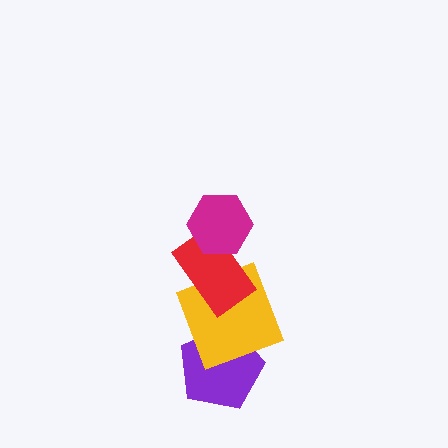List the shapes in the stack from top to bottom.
From top to bottom: the magenta hexagon, the red rectangle, the yellow square, the purple pentagon.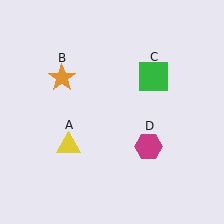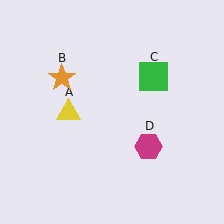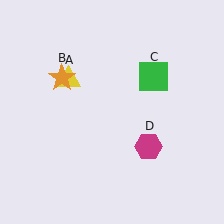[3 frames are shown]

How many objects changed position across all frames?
1 object changed position: yellow triangle (object A).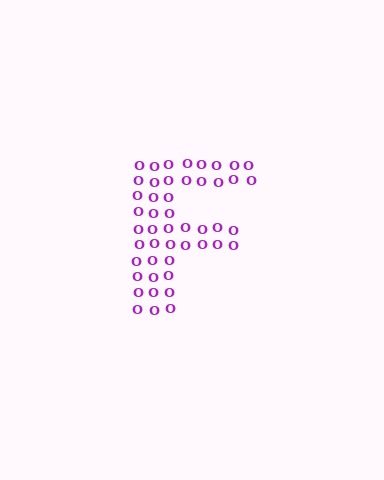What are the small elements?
The small elements are letter O's.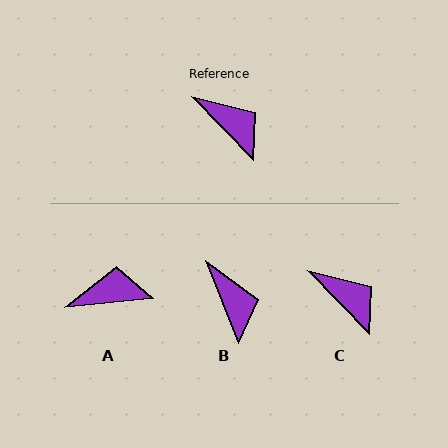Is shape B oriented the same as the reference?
No, it is off by about 22 degrees.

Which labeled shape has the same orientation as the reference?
C.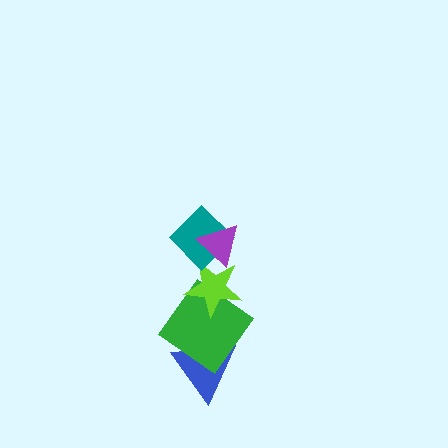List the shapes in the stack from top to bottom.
From top to bottom: the purple triangle, the teal diamond, the lime star, the green diamond, the blue triangle.